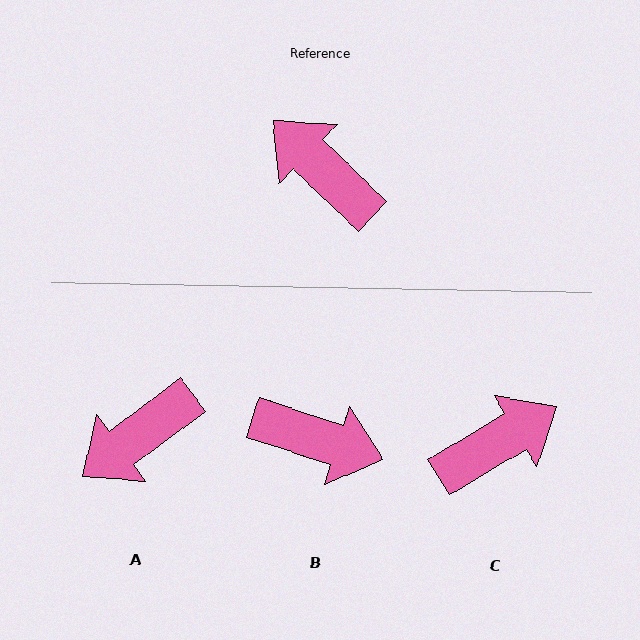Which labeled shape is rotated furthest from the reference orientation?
B, about 154 degrees away.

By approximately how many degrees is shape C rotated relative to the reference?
Approximately 105 degrees clockwise.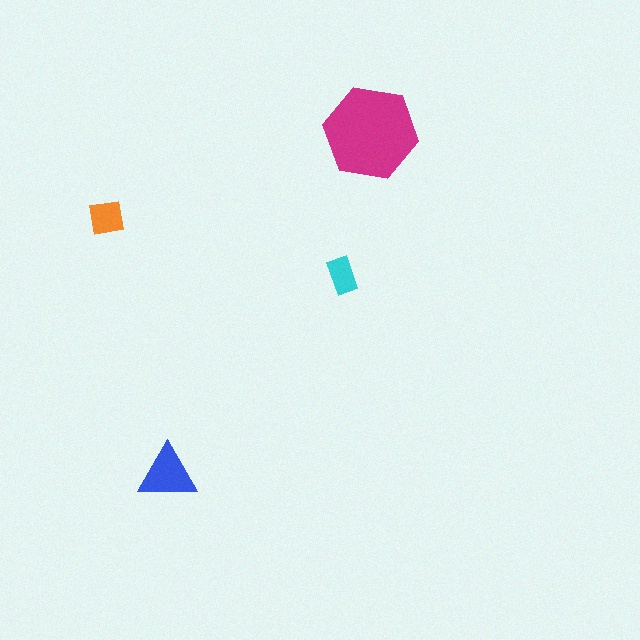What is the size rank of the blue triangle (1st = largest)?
2nd.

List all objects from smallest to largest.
The cyan rectangle, the orange square, the blue triangle, the magenta hexagon.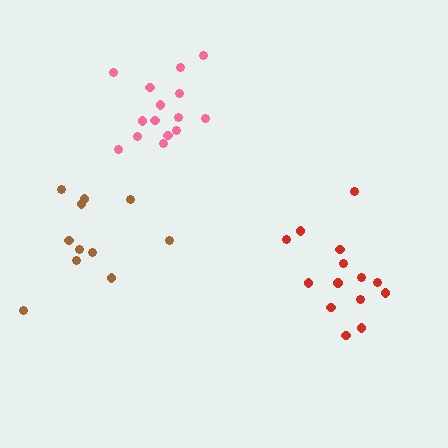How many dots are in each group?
Group 1: 15 dots, Group 2: 11 dots, Group 3: 14 dots (40 total).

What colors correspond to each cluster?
The clusters are colored: pink, brown, red.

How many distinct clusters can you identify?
There are 3 distinct clusters.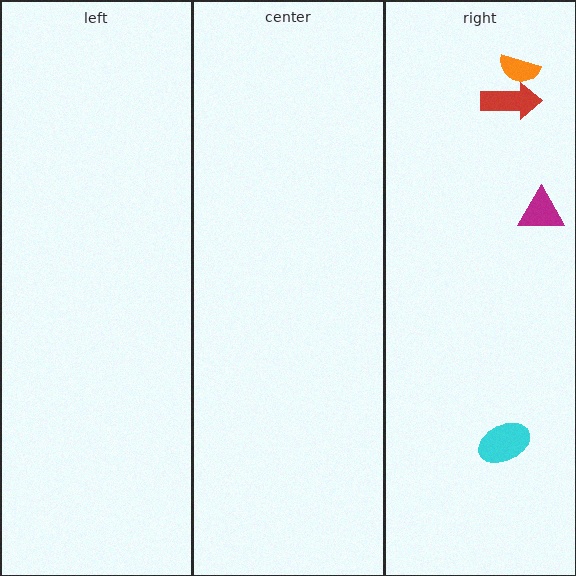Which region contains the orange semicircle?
The right region.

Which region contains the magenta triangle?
The right region.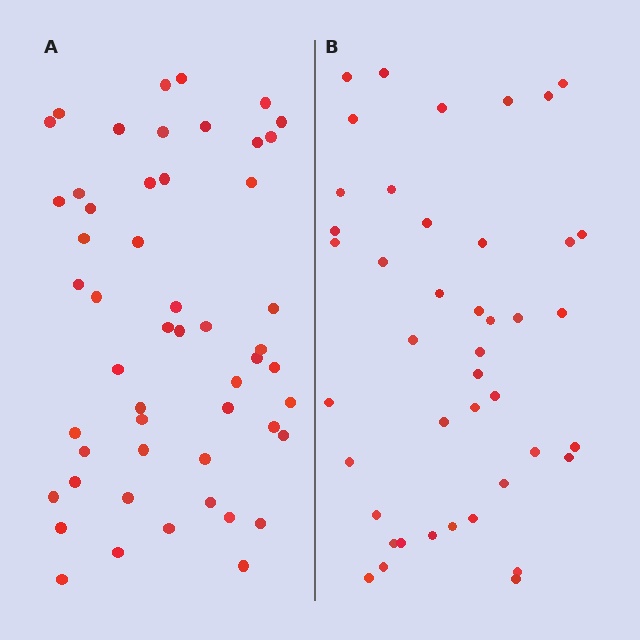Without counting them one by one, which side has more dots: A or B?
Region A (the left region) has more dots.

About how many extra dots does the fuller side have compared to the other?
Region A has roughly 8 or so more dots than region B.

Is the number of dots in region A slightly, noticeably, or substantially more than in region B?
Region A has only slightly more — the two regions are fairly close. The ratio is roughly 1.2 to 1.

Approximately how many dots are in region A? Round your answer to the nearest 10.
About 50 dots. (The exact count is 52, which rounds to 50.)